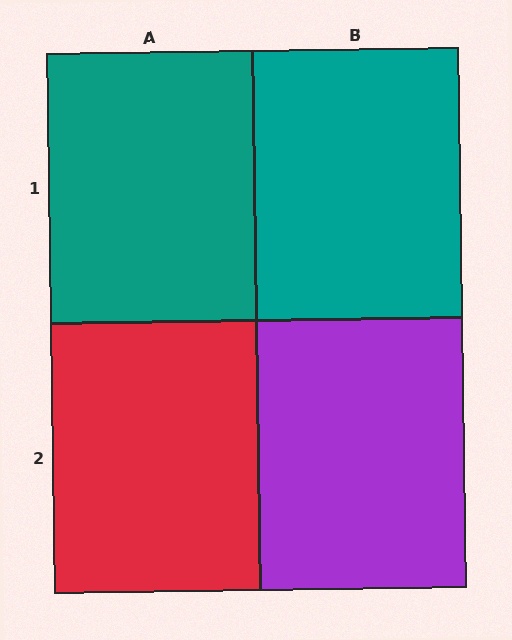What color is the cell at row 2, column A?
Red.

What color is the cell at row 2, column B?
Purple.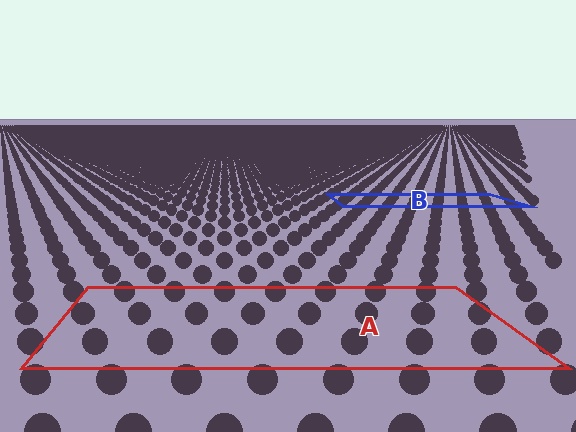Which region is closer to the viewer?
Region A is closer. The texture elements there are larger and more spread out.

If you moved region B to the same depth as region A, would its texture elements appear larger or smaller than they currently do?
They would appear larger. At a closer depth, the same texture elements are projected at a bigger on-screen size.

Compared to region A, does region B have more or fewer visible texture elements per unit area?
Region B has more texture elements per unit area — they are packed more densely because it is farther away.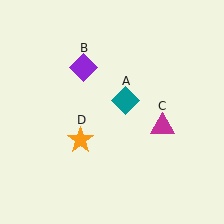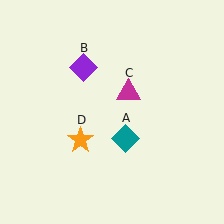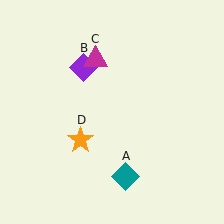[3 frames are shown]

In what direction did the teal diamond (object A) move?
The teal diamond (object A) moved down.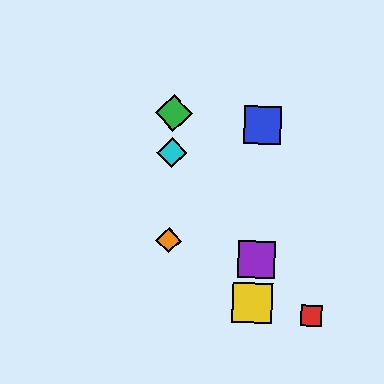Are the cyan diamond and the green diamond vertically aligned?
Yes, both are at x≈172.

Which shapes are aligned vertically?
The green diamond, the orange diamond, the cyan diamond are aligned vertically.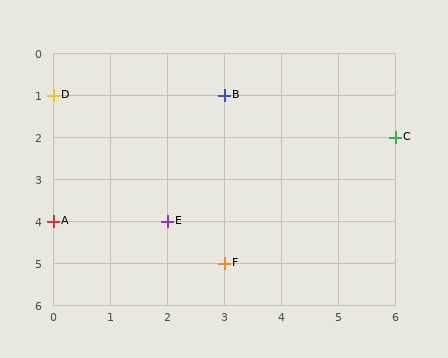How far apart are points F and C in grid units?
Points F and C are 3 columns and 3 rows apart (about 4.2 grid units diagonally).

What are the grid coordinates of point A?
Point A is at grid coordinates (0, 4).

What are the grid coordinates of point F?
Point F is at grid coordinates (3, 5).